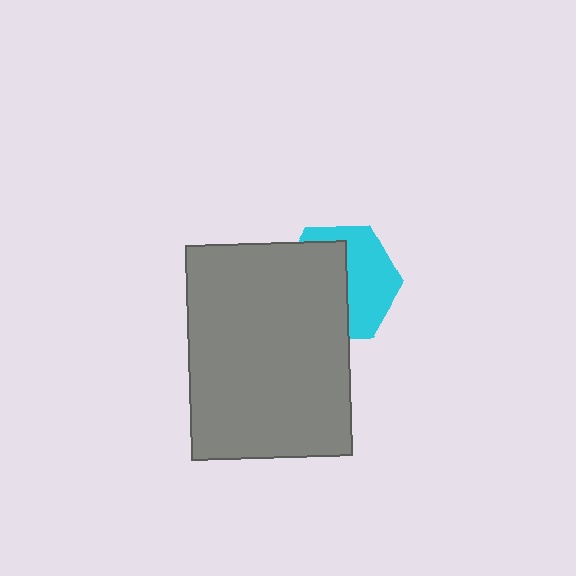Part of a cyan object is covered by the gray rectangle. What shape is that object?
It is a hexagon.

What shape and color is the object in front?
The object in front is a gray rectangle.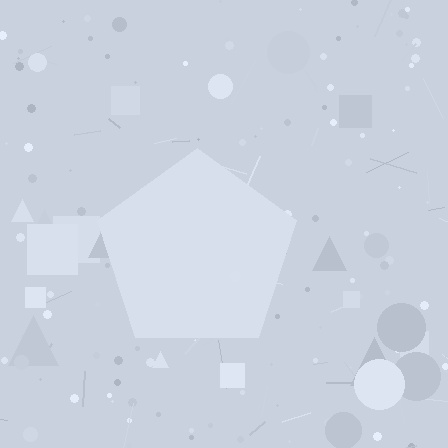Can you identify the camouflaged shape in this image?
The camouflaged shape is a pentagon.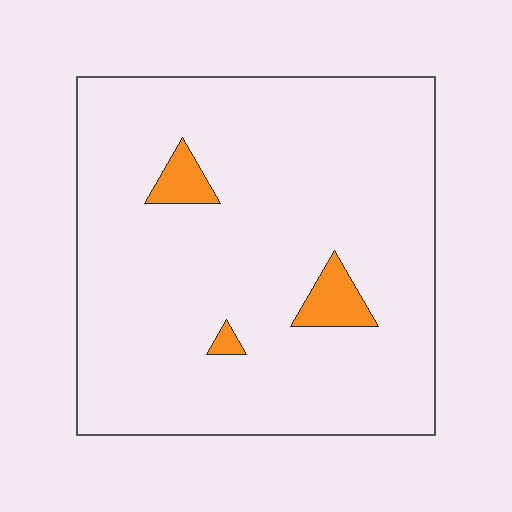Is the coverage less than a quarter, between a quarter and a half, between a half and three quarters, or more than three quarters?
Less than a quarter.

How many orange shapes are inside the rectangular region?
3.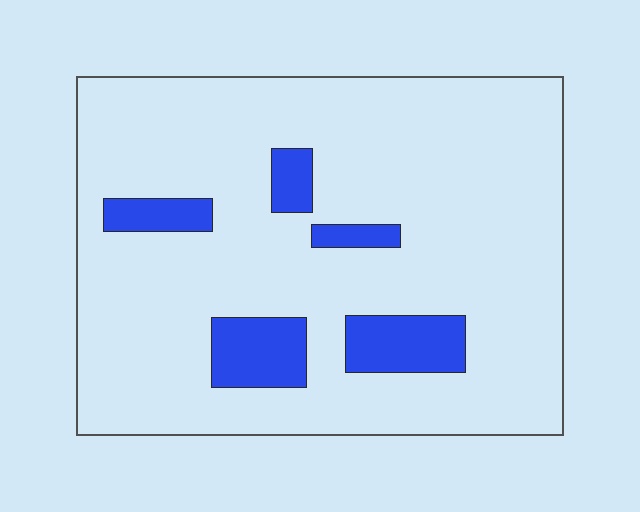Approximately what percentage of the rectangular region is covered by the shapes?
Approximately 15%.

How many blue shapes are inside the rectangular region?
5.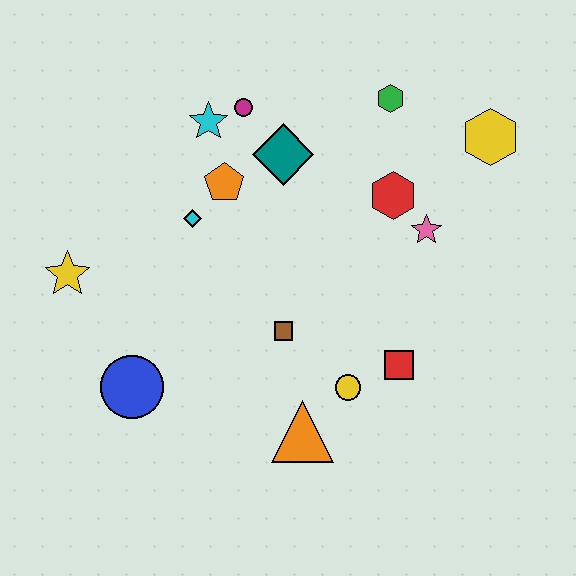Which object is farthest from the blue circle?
The yellow hexagon is farthest from the blue circle.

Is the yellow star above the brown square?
Yes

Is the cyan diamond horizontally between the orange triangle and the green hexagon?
No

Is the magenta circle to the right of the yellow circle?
No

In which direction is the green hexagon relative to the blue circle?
The green hexagon is above the blue circle.